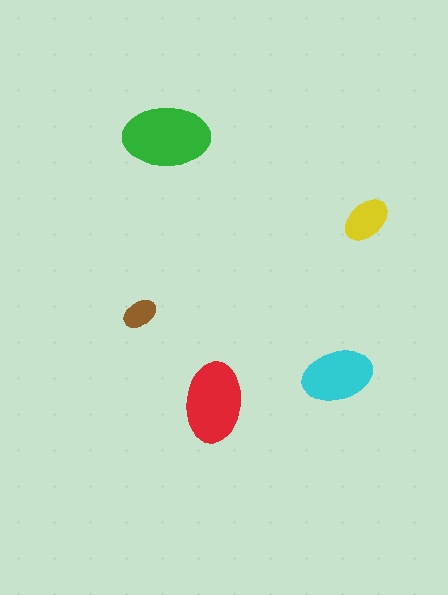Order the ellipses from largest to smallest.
the green one, the red one, the cyan one, the yellow one, the brown one.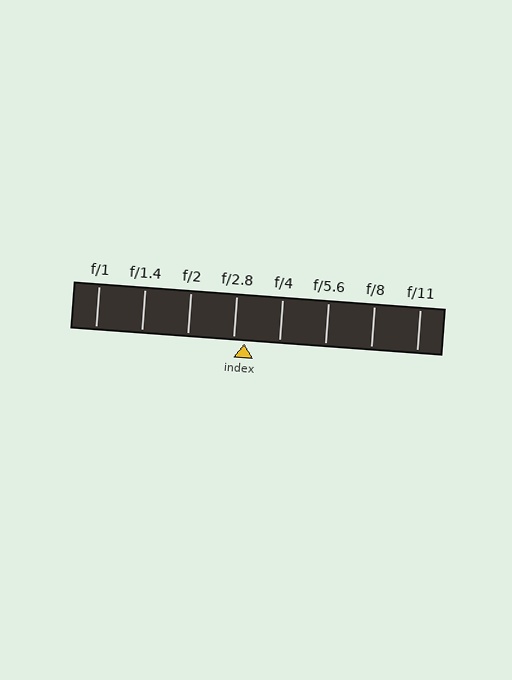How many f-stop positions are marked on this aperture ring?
There are 8 f-stop positions marked.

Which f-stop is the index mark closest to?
The index mark is closest to f/2.8.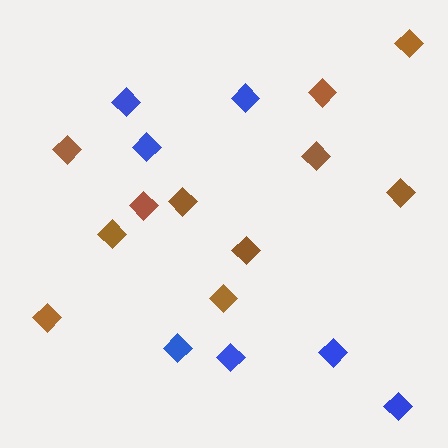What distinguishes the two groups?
There are 2 groups: one group of blue diamonds (7) and one group of brown diamonds (11).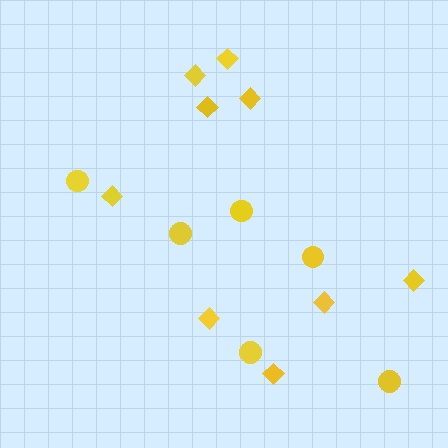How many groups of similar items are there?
There are 2 groups: one group of circles (6) and one group of diamonds (9).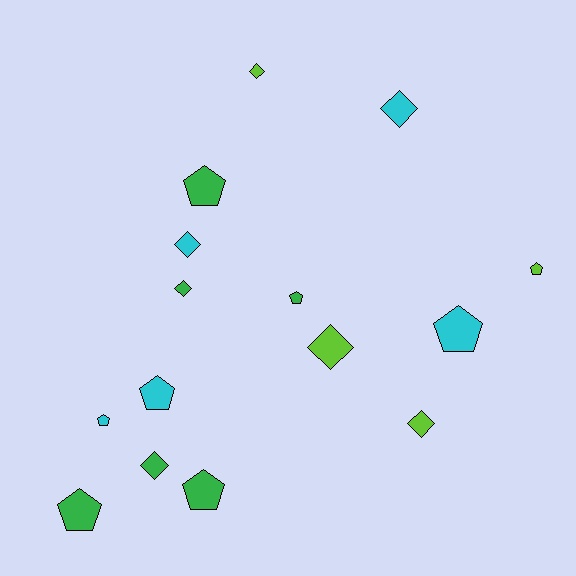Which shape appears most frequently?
Pentagon, with 8 objects.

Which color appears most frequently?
Green, with 6 objects.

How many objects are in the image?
There are 15 objects.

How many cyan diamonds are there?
There are 2 cyan diamonds.